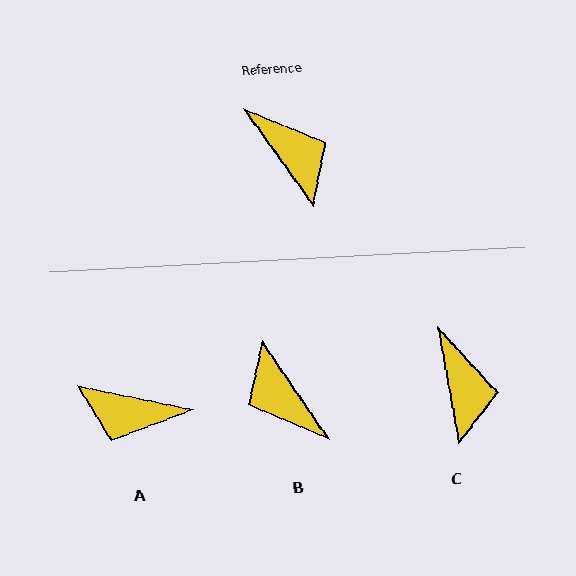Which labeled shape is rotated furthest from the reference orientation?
B, about 179 degrees away.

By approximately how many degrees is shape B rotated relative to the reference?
Approximately 179 degrees counter-clockwise.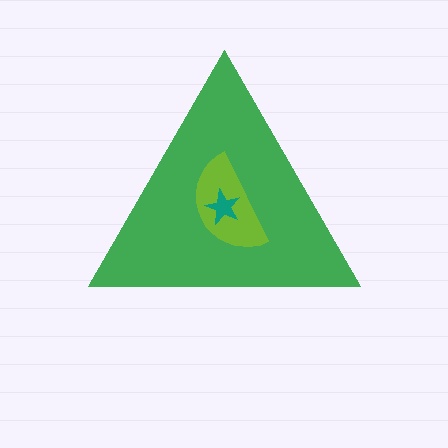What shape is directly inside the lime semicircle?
The teal star.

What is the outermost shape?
The green triangle.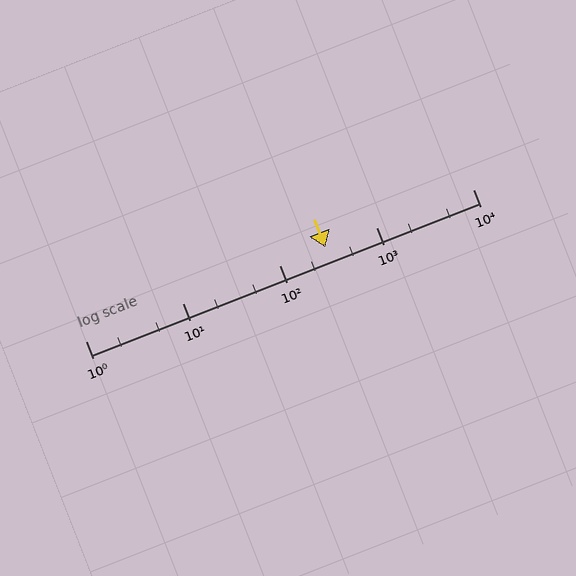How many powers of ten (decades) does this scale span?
The scale spans 4 decades, from 1 to 10000.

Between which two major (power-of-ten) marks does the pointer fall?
The pointer is between 100 and 1000.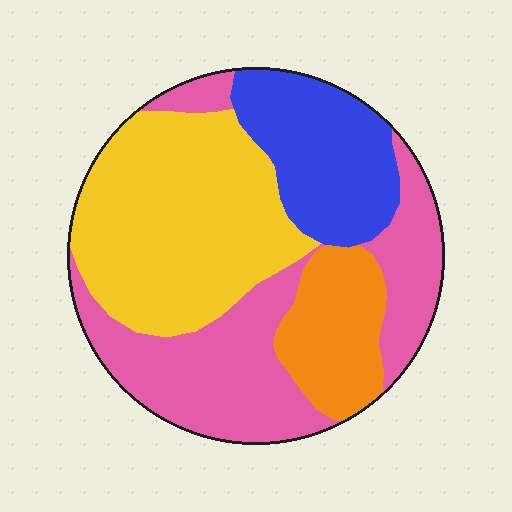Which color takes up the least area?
Orange, at roughly 15%.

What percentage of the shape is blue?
Blue covers around 20% of the shape.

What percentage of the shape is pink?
Pink covers 34% of the shape.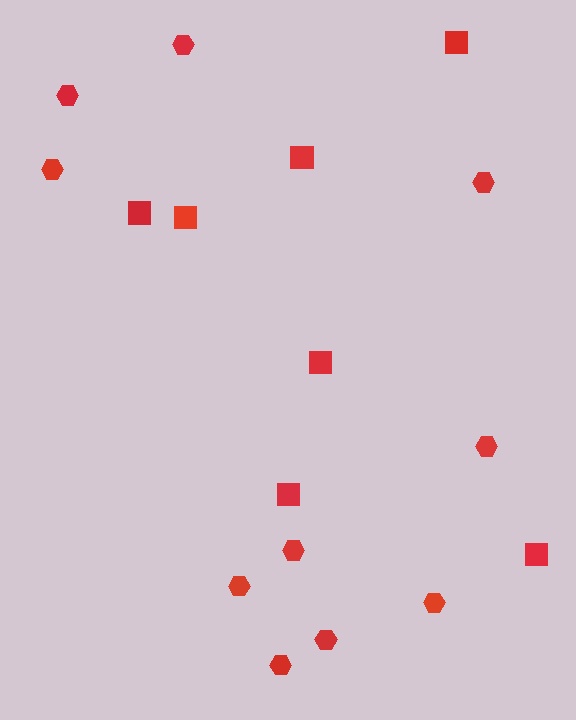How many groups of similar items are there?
There are 2 groups: one group of hexagons (10) and one group of squares (7).